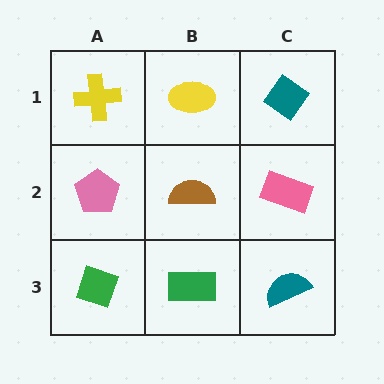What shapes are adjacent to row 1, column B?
A brown semicircle (row 2, column B), a yellow cross (row 1, column A), a teal diamond (row 1, column C).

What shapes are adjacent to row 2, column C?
A teal diamond (row 1, column C), a teal semicircle (row 3, column C), a brown semicircle (row 2, column B).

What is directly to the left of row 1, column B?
A yellow cross.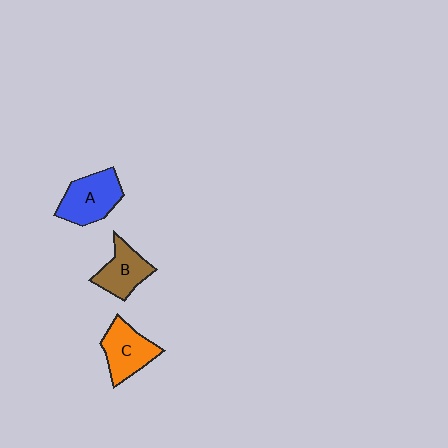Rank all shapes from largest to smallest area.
From largest to smallest: A (blue), C (orange), B (brown).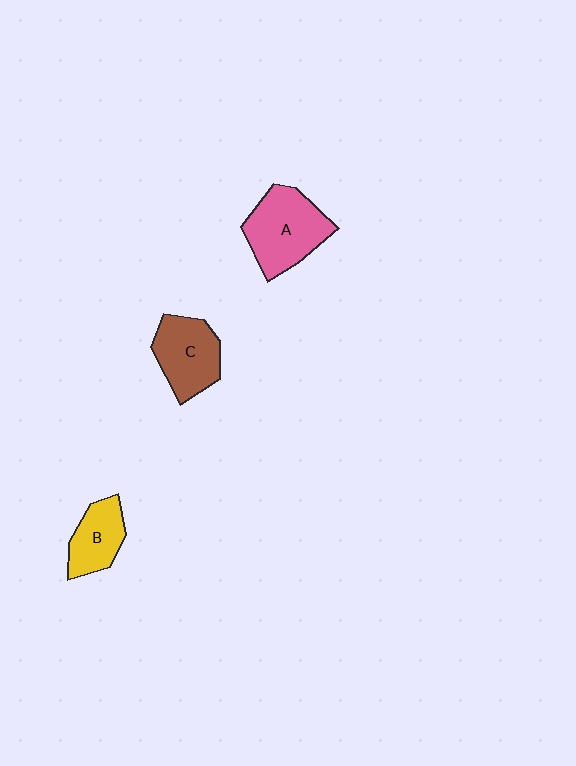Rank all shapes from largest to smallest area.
From largest to smallest: A (pink), C (brown), B (yellow).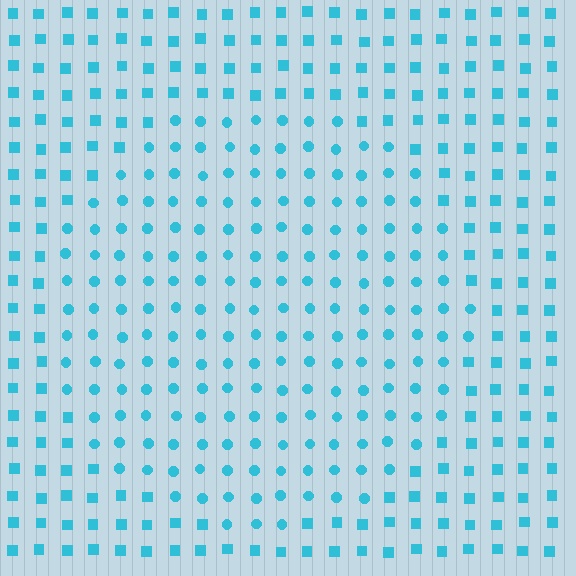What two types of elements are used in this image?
The image uses circles inside the circle region and squares outside it.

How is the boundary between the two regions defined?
The boundary is defined by a change in element shape: circles inside vs. squares outside. All elements share the same color and spacing.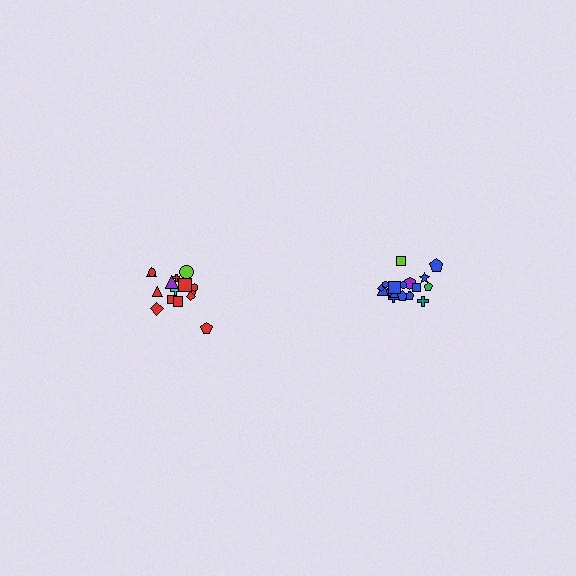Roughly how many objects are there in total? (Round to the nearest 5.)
Roughly 35 objects in total.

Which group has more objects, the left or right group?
The right group.